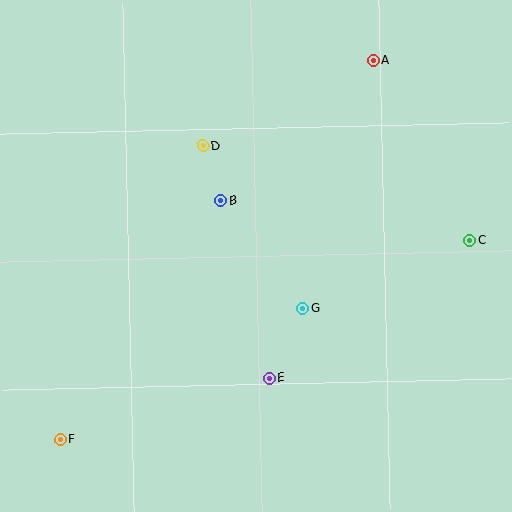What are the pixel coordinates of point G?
Point G is at (303, 308).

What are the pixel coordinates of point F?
Point F is at (60, 440).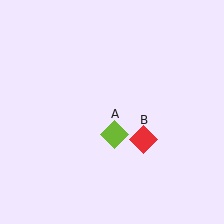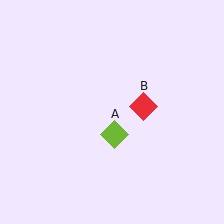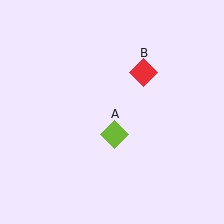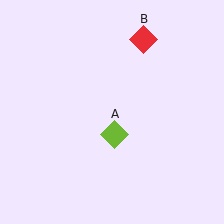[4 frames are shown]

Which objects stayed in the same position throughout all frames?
Lime diamond (object A) remained stationary.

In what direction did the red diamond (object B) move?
The red diamond (object B) moved up.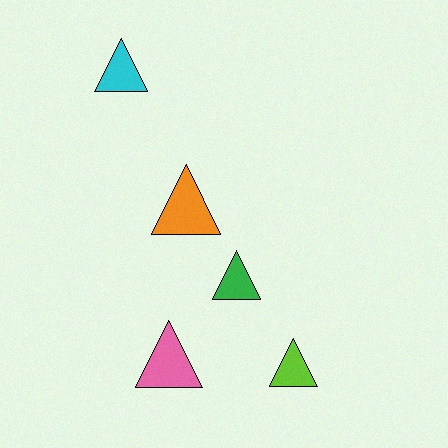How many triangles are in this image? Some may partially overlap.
There are 5 triangles.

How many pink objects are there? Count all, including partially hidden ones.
There is 1 pink object.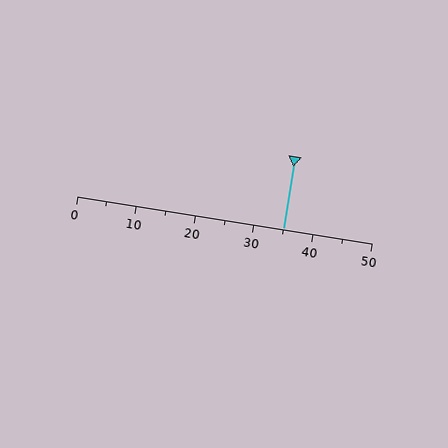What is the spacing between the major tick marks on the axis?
The major ticks are spaced 10 apart.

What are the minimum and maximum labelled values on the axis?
The axis runs from 0 to 50.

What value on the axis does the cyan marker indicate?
The marker indicates approximately 35.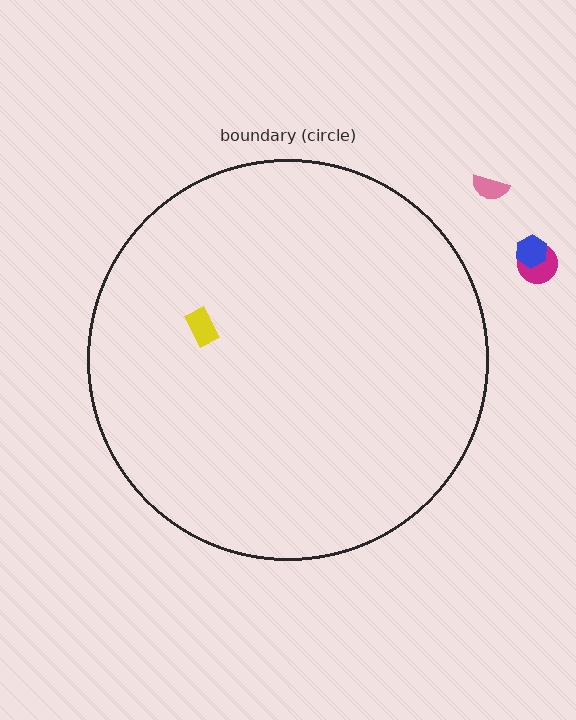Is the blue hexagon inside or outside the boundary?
Outside.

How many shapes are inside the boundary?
1 inside, 3 outside.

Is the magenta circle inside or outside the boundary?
Outside.